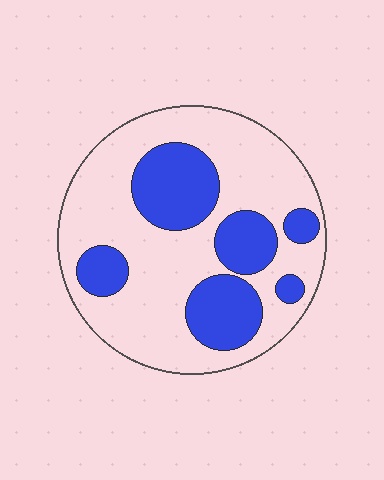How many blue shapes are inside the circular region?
6.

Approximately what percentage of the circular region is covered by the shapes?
Approximately 30%.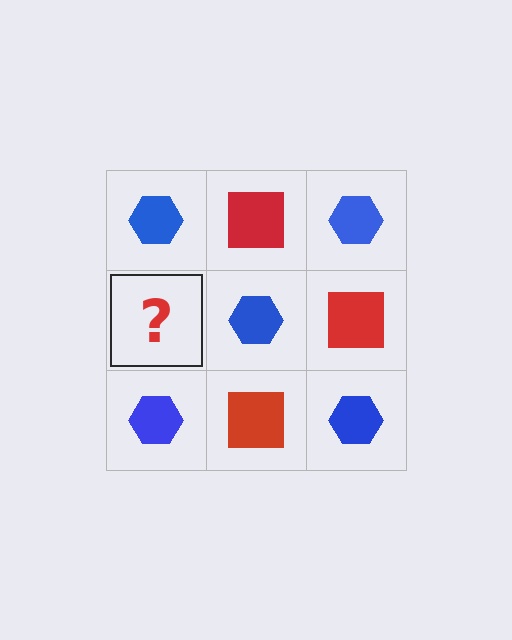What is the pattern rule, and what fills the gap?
The rule is that it alternates blue hexagon and red square in a checkerboard pattern. The gap should be filled with a red square.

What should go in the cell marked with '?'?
The missing cell should contain a red square.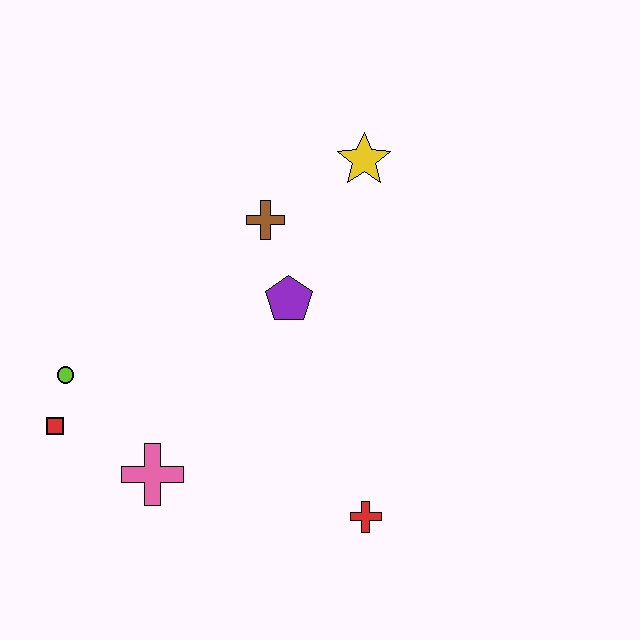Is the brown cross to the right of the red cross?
No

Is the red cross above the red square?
No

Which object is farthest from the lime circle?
The yellow star is farthest from the lime circle.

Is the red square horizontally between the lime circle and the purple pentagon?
No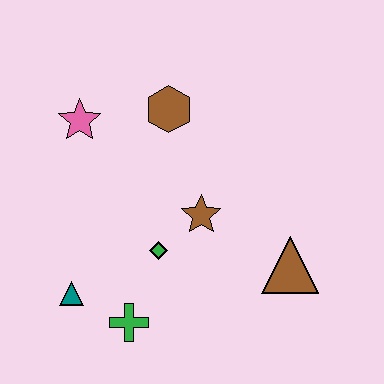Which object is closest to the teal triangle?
The green cross is closest to the teal triangle.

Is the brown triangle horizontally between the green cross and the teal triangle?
No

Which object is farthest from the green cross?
The brown hexagon is farthest from the green cross.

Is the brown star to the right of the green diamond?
Yes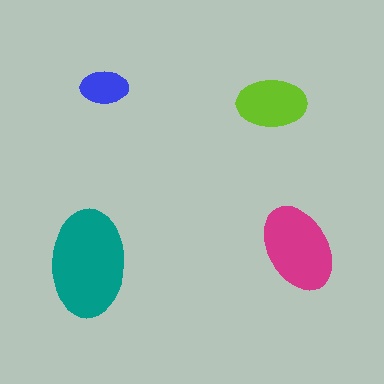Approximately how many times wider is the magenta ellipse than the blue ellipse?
About 2 times wider.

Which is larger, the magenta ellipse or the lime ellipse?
The magenta one.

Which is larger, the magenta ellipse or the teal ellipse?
The teal one.